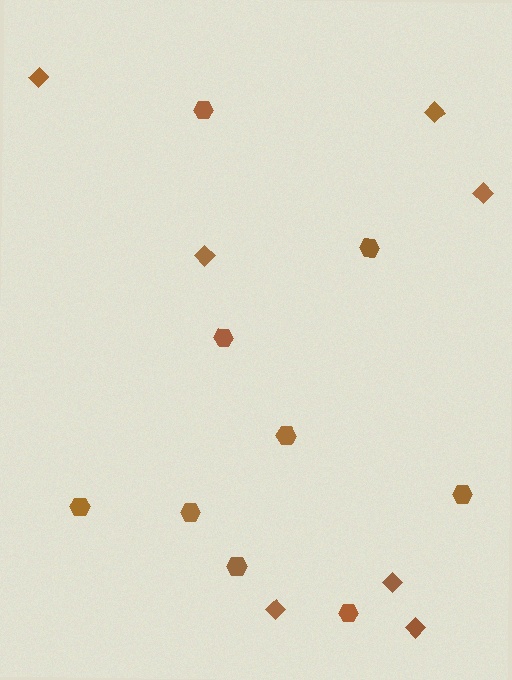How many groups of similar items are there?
There are 2 groups: one group of hexagons (9) and one group of diamonds (7).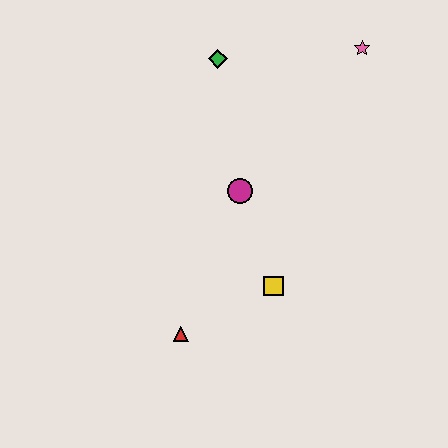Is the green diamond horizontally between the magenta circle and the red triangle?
Yes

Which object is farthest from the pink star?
The red triangle is farthest from the pink star.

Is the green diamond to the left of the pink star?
Yes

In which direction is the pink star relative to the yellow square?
The pink star is above the yellow square.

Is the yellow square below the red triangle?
No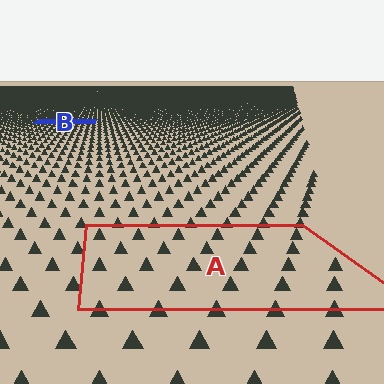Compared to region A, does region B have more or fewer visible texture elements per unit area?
Region B has more texture elements per unit area — they are packed more densely because it is farther away.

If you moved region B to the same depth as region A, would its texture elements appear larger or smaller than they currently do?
They would appear larger. At a closer depth, the same texture elements are projected at a bigger on-screen size.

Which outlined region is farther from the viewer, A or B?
Region B is farther from the viewer — the texture elements inside it appear smaller and more densely packed.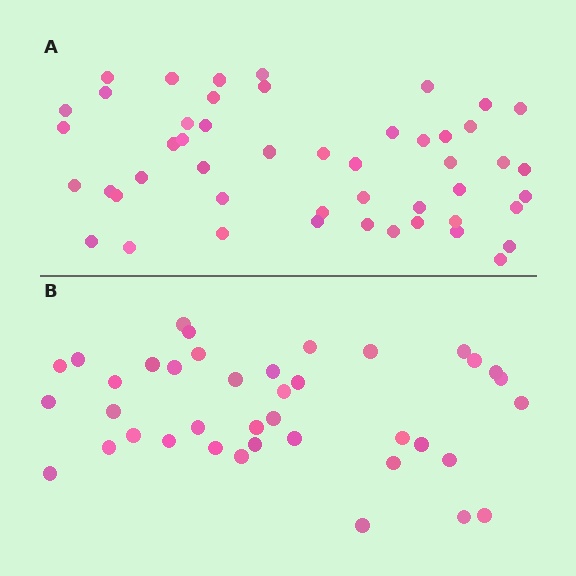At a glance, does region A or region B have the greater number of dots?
Region A (the top region) has more dots.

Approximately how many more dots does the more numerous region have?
Region A has roughly 10 or so more dots than region B.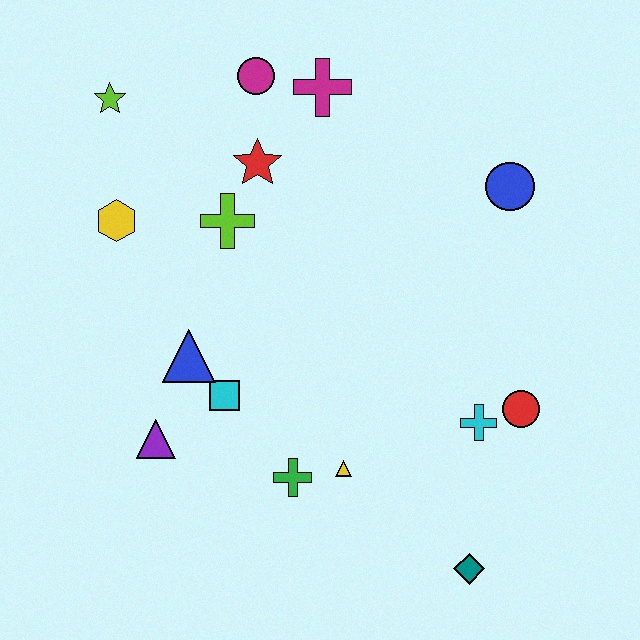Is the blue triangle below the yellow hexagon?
Yes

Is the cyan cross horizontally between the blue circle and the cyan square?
Yes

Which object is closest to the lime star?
The yellow hexagon is closest to the lime star.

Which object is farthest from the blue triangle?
The blue circle is farthest from the blue triangle.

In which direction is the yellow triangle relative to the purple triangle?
The yellow triangle is to the right of the purple triangle.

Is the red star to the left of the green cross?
Yes